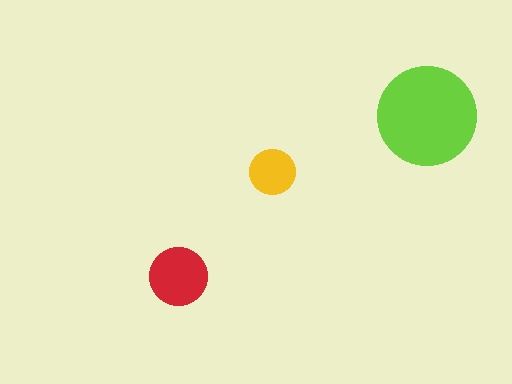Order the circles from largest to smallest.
the lime one, the red one, the yellow one.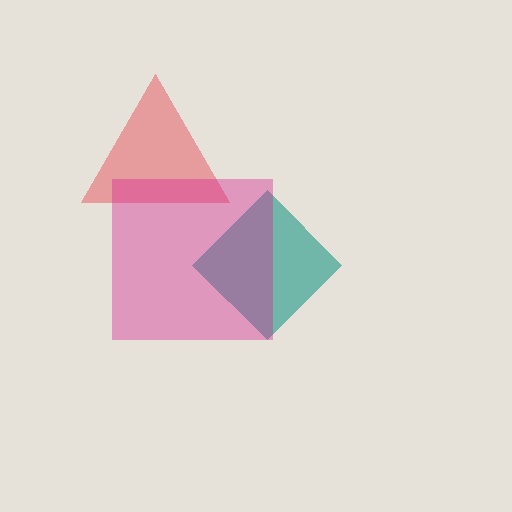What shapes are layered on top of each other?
The layered shapes are: a red triangle, a teal diamond, a magenta square.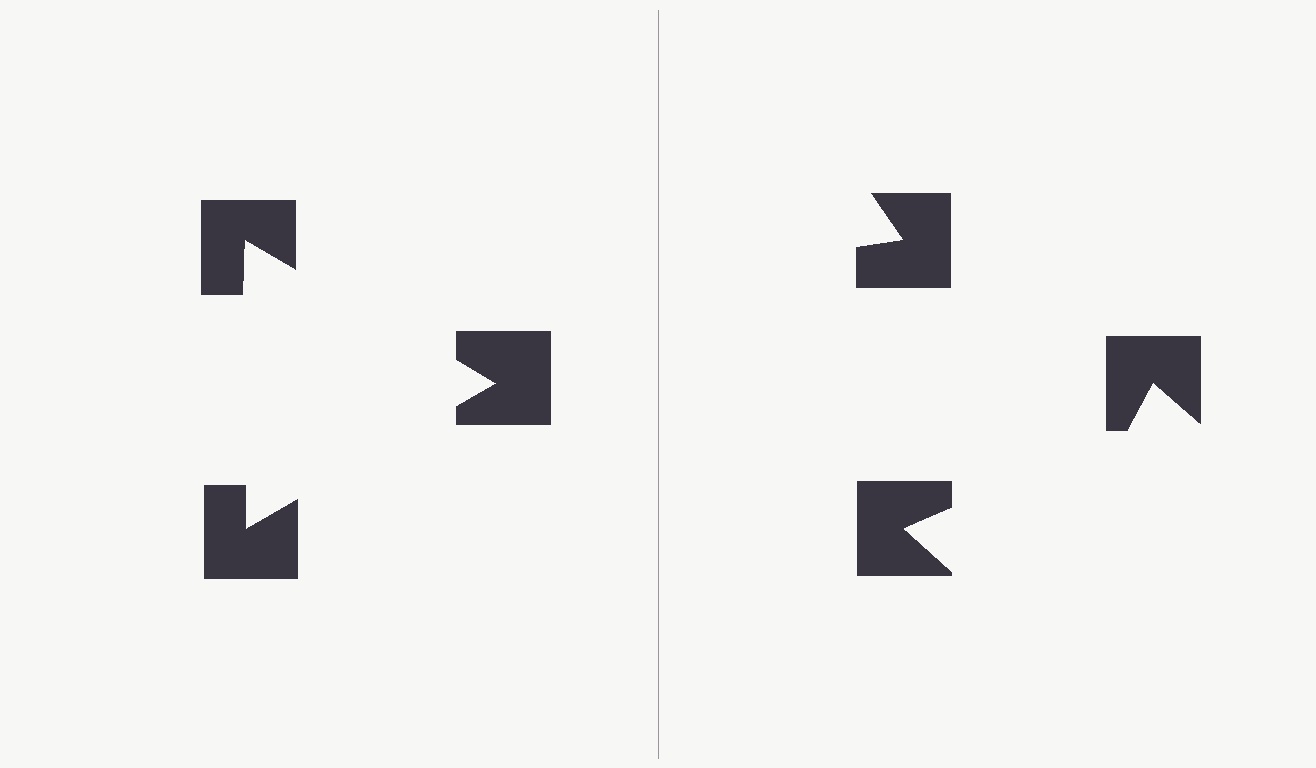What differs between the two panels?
The notched squares are positioned identically on both sides; only the wedge orientations differ. On the left they align to a triangle; on the right they are misaligned.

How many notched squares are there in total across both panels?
6 — 3 on each side.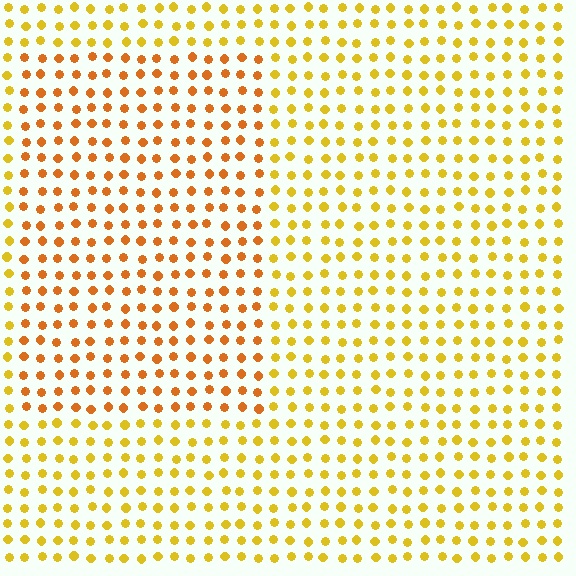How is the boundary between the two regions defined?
The boundary is defined purely by a slight shift in hue (about 26 degrees). Spacing, size, and orientation are identical on both sides.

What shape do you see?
I see a rectangle.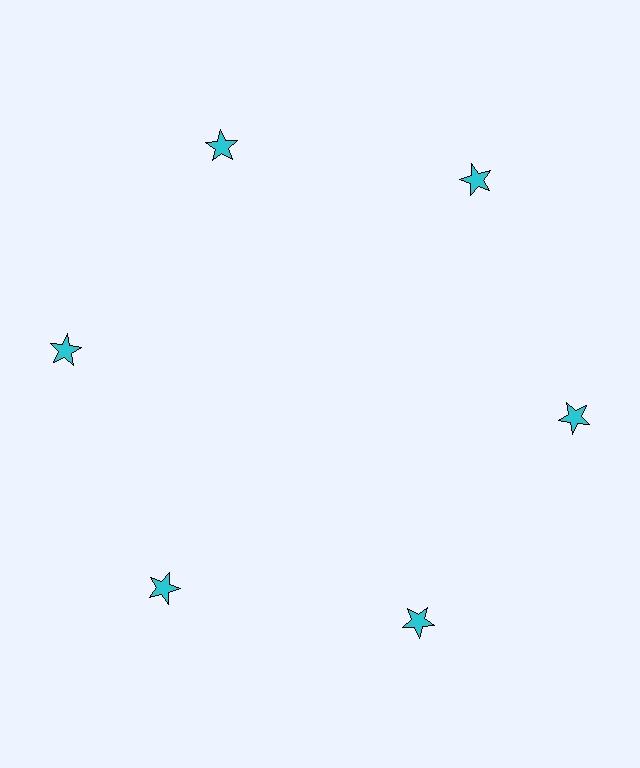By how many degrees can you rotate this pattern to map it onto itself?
The pattern maps onto itself every 60 degrees of rotation.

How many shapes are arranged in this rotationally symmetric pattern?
There are 6 shapes, arranged in 6 groups of 1.